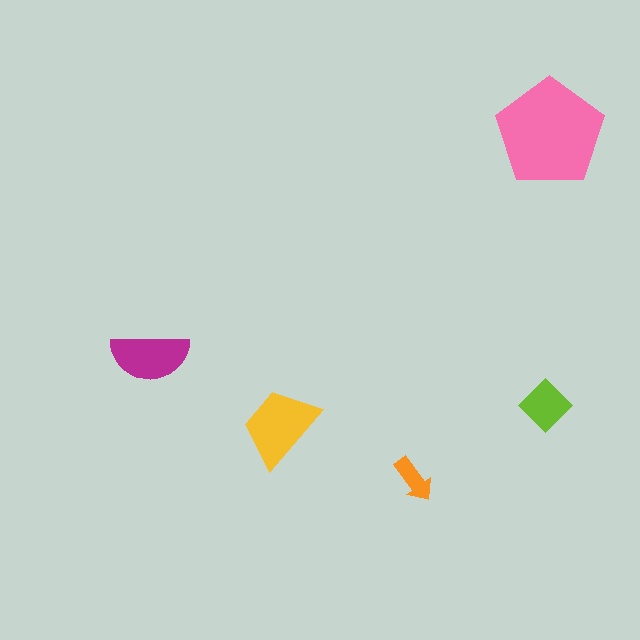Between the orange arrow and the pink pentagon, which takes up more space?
The pink pentagon.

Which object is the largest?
The pink pentagon.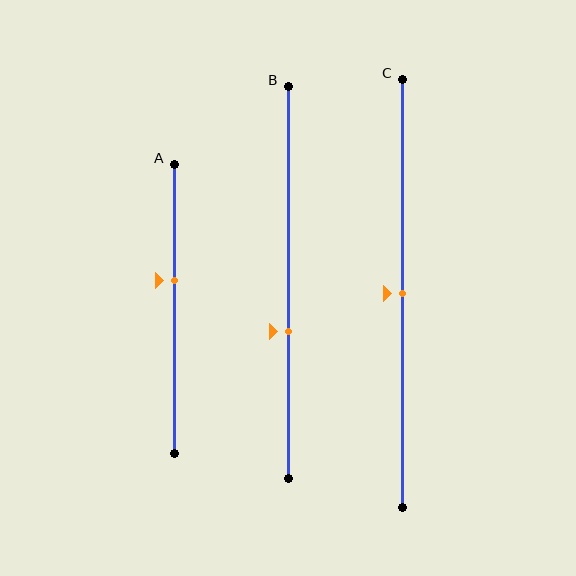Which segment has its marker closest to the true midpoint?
Segment C has its marker closest to the true midpoint.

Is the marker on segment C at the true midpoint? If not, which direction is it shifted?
Yes, the marker on segment C is at the true midpoint.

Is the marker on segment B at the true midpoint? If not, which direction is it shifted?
No, the marker on segment B is shifted downward by about 12% of the segment length.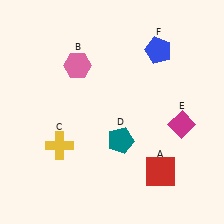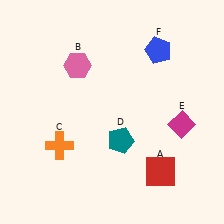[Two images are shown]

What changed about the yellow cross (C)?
In Image 1, C is yellow. In Image 2, it changed to orange.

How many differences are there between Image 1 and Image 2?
There is 1 difference between the two images.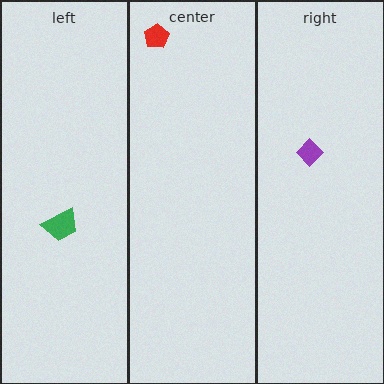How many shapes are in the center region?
1.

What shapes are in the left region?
The green trapezoid.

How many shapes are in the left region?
1.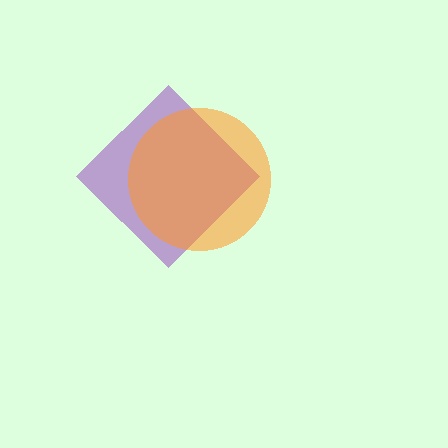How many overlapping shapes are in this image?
There are 2 overlapping shapes in the image.